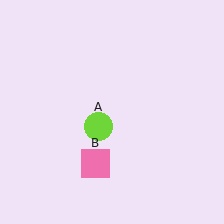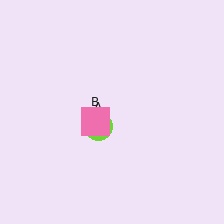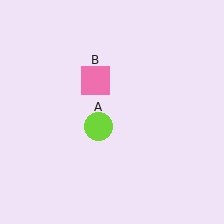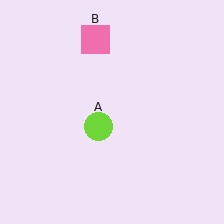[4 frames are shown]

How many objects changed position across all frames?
1 object changed position: pink square (object B).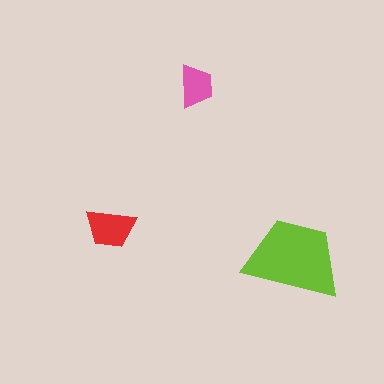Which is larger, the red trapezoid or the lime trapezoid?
The lime one.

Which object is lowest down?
The lime trapezoid is bottommost.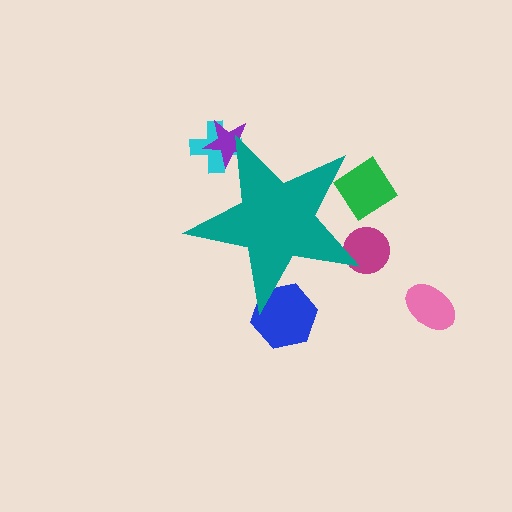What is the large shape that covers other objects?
A teal star.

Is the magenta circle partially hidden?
Yes, the magenta circle is partially hidden behind the teal star.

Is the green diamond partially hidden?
Yes, the green diamond is partially hidden behind the teal star.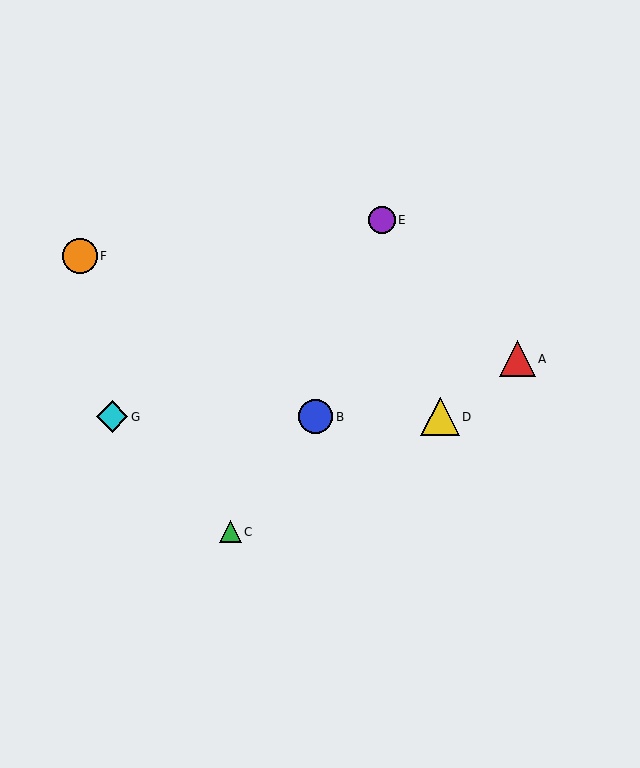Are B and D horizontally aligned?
Yes, both are at y≈417.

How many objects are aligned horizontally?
3 objects (B, D, G) are aligned horizontally.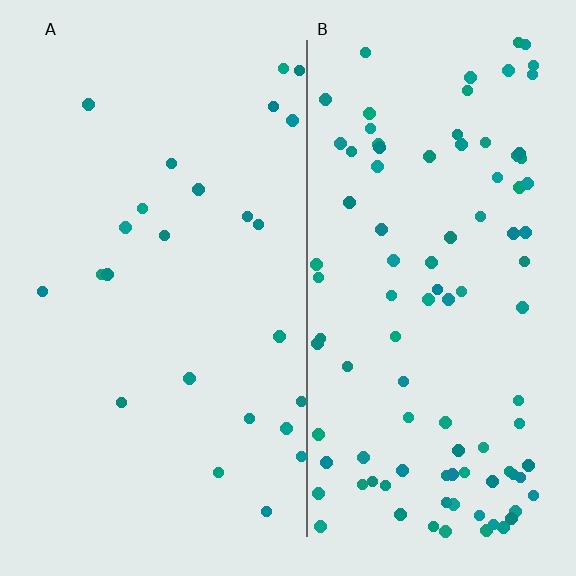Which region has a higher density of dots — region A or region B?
B (the right).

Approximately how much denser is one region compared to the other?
Approximately 4.0× — region B over region A.